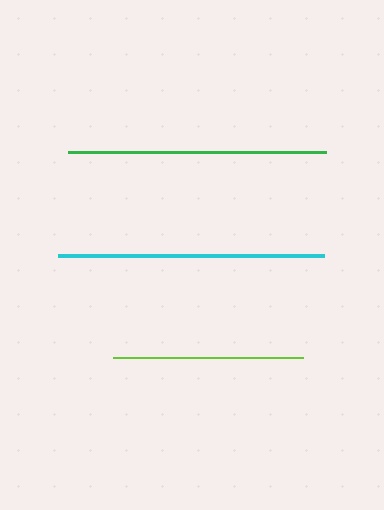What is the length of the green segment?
The green segment is approximately 258 pixels long.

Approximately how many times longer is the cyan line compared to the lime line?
The cyan line is approximately 1.4 times the length of the lime line.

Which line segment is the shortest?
The lime line is the shortest at approximately 189 pixels.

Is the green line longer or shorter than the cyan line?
The cyan line is longer than the green line.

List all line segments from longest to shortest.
From longest to shortest: cyan, green, lime.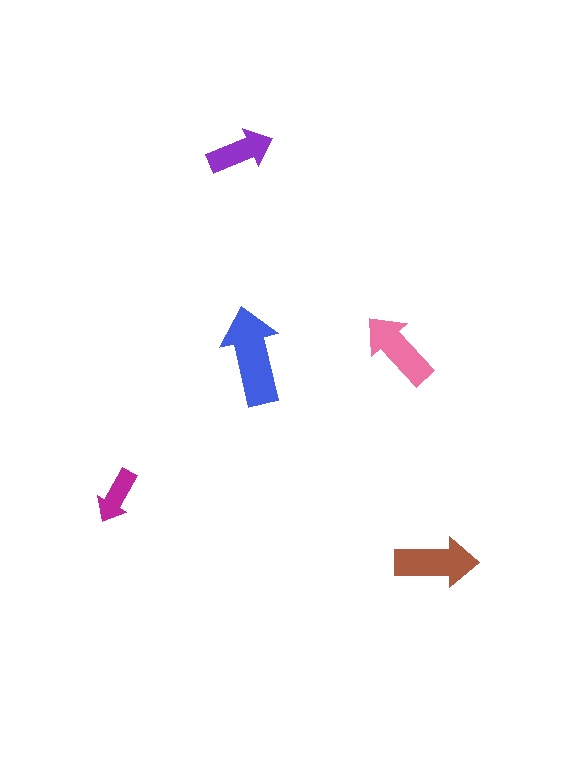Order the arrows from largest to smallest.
the blue one, the brown one, the pink one, the purple one, the magenta one.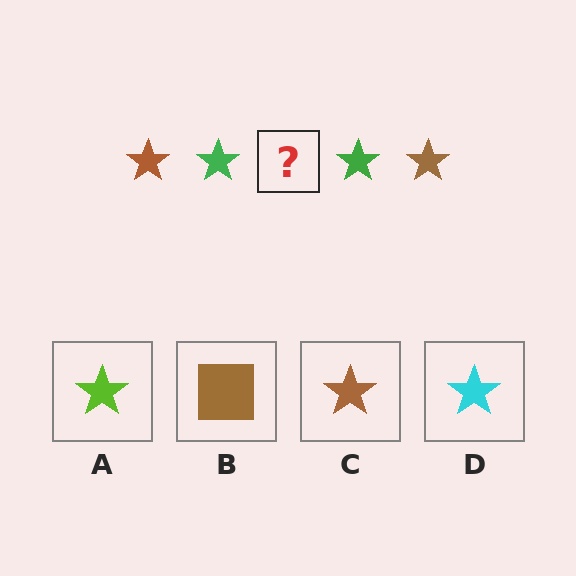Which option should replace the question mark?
Option C.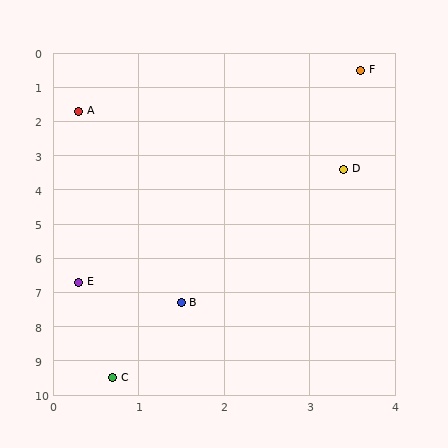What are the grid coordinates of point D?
Point D is at approximately (3.4, 3.4).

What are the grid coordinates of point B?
Point B is at approximately (1.5, 7.3).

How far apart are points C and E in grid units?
Points C and E are about 2.8 grid units apart.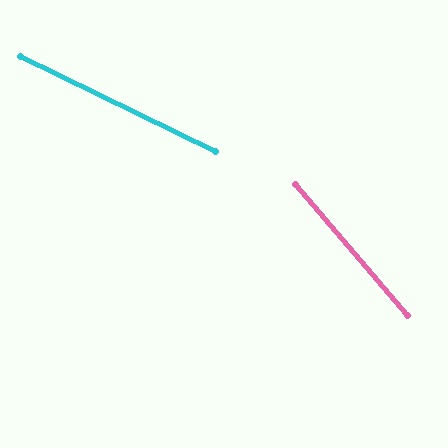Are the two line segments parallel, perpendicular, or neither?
Neither parallel nor perpendicular — they differ by about 24°.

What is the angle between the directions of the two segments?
Approximately 24 degrees.